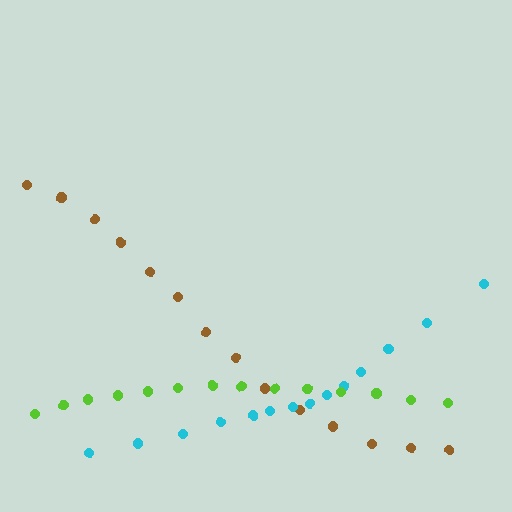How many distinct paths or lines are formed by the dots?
There are 3 distinct paths.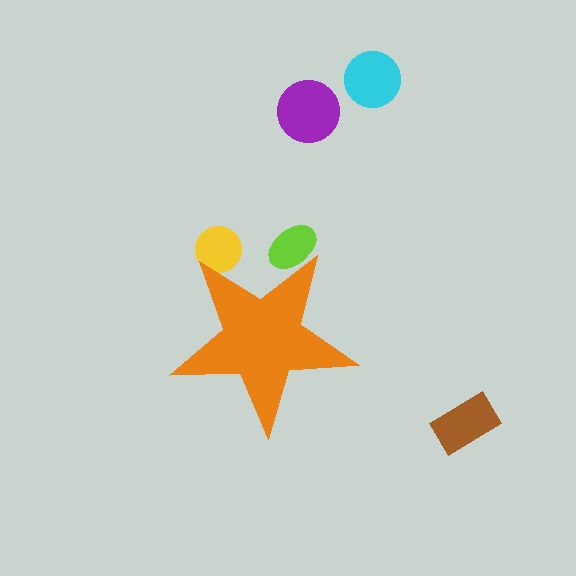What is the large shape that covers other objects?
An orange star.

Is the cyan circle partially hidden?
No, the cyan circle is fully visible.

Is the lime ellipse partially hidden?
Yes, the lime ellipse is partially hidden behind the orange star.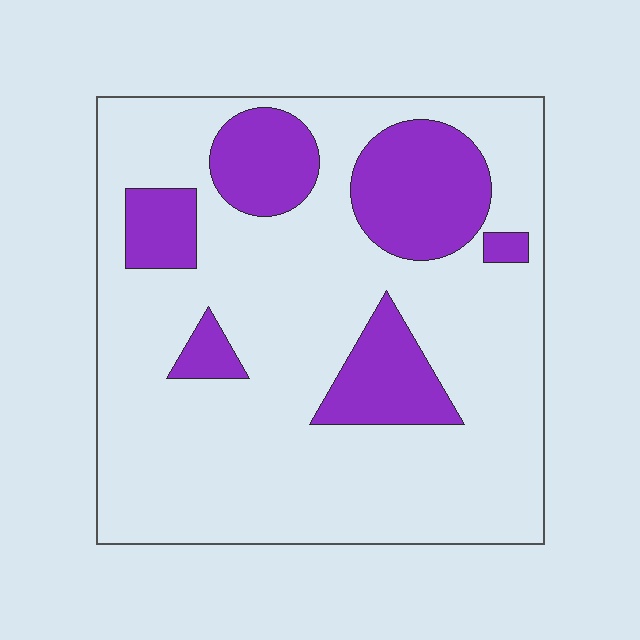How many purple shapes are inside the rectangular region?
6.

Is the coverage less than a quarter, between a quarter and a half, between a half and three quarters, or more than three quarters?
Less than a quarter.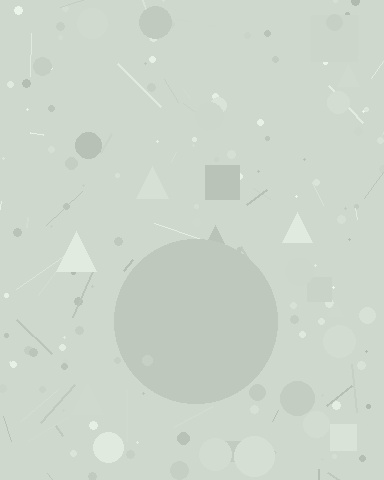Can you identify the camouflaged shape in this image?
The camouflaged shape is a circle.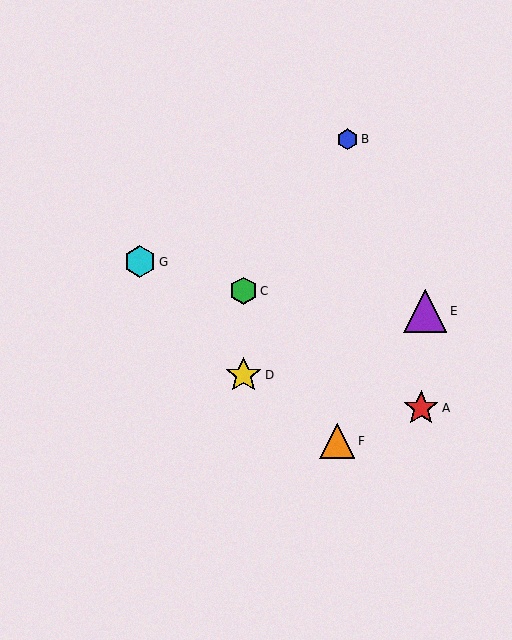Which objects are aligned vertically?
Objects C, D are aligned vertically.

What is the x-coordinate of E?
Object E is at x≈425.